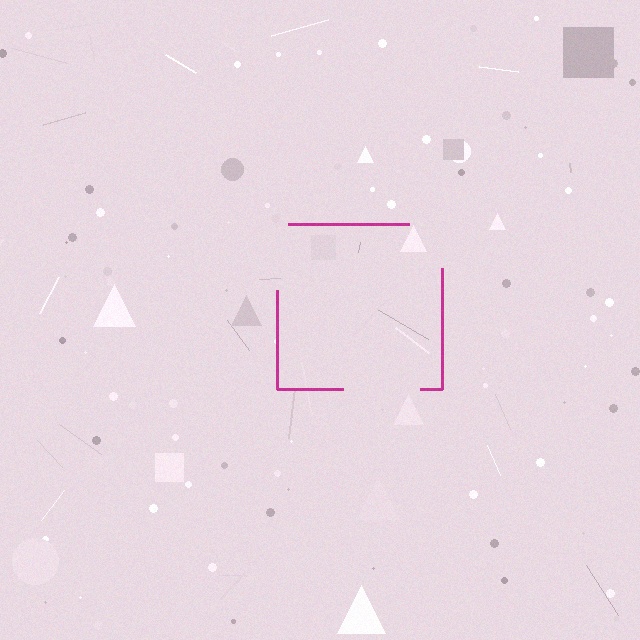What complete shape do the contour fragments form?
The contour fragments form a square.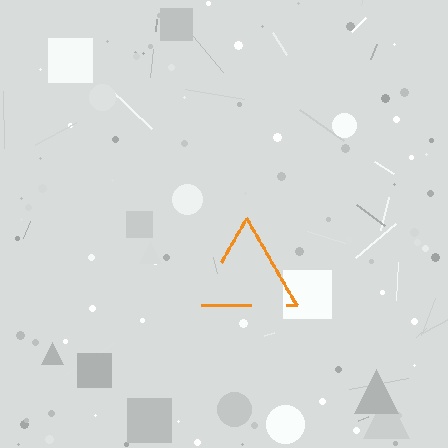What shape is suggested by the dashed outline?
The dashed outline suggests a triangle.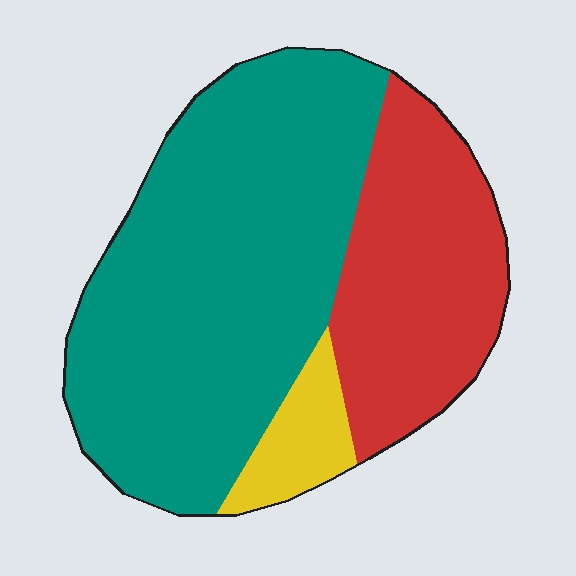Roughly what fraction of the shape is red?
Red covers about 30% of the shape.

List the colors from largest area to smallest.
From largest to smallest: teal, red, yellow.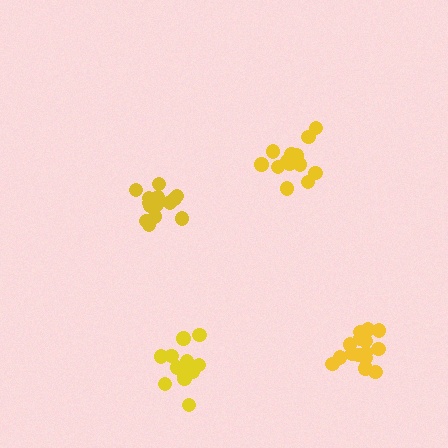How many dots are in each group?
Group 1: 15 dots, Group 2: 13 dots, Group 3: 13 dots, Group 4: 16 dots (57 total).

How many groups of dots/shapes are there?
There are 4 groups.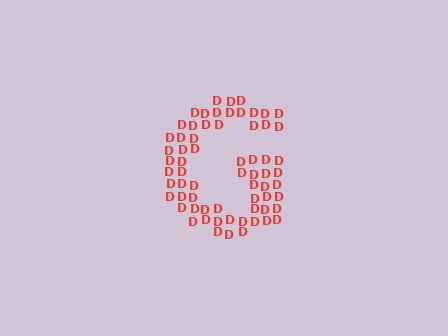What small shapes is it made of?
It is made of small letter D's.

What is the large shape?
The large shape is the letter G.